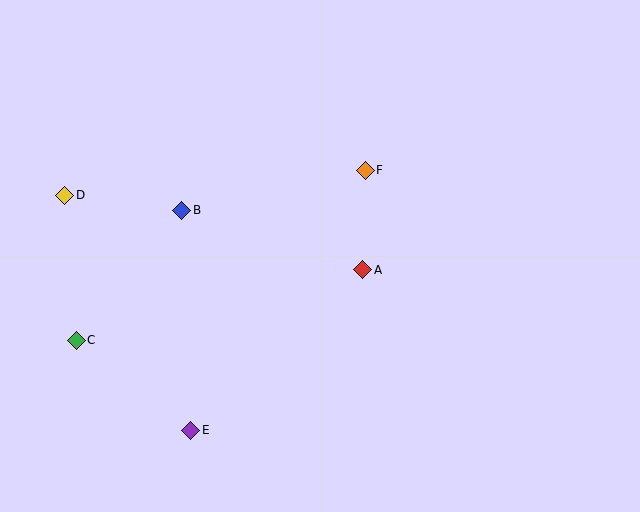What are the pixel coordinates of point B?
Point B is at (182, 210).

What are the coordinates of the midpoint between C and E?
The midpoint between C and E is at (133, 385).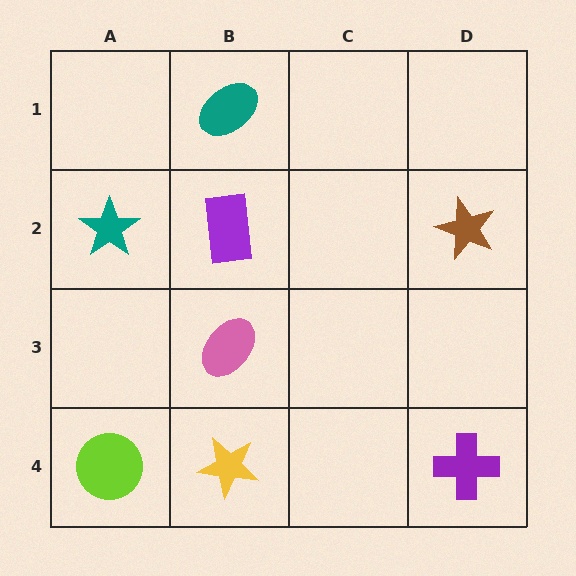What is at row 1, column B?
A teal ellipse.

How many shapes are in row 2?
3 shapes.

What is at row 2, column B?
A purple rectangle.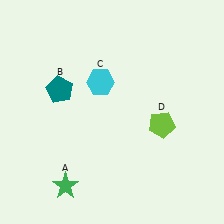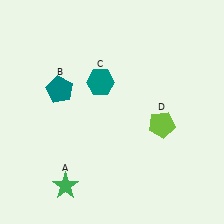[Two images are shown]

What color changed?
The hexagon (C) changed from cyan in Image 1 to teal in Image 2.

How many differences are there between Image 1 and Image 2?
There is 1 difference between the two images.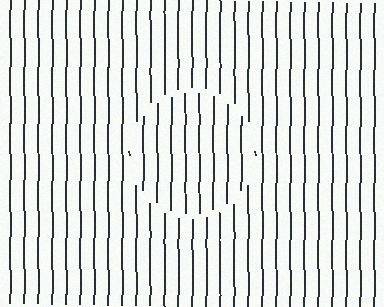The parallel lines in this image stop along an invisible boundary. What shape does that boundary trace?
An illusory circle. The interior of the shape contains the same grating, shifted by half a period — the contour is defined by the phase discontinuity where line-ends from the inner and outer gratings abut.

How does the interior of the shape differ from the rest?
The interior of the shape contains the same grating, shifted by half a period — the contour is defined by the phase discontinuity where line-ends from the inner and outer gratings abut.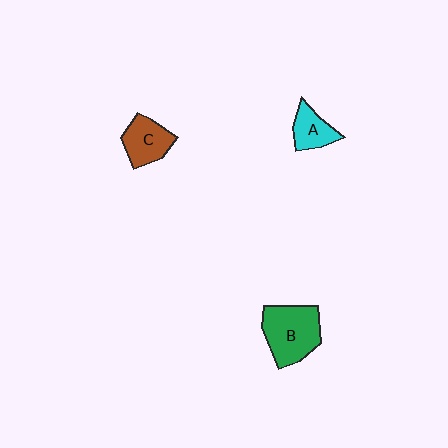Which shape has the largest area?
Shape B (green).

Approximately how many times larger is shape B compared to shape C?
Approximately 1.6 times.